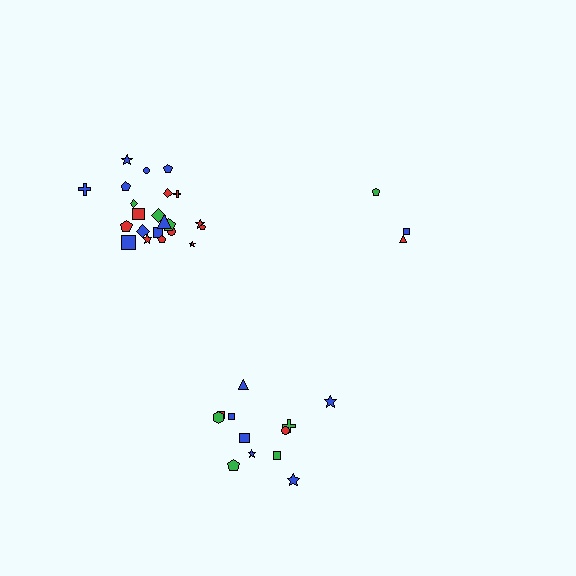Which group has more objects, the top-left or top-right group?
The top-left group.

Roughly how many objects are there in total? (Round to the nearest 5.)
Roughly 35 objects in total.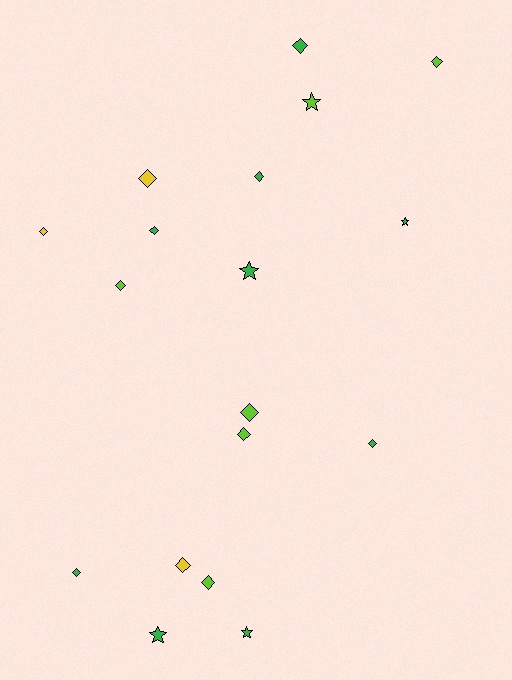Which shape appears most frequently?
Diamond, with 13 objects.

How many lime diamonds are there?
There are 5 lime diamonds.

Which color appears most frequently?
Green, with 9 objects.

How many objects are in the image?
There are 18 objects.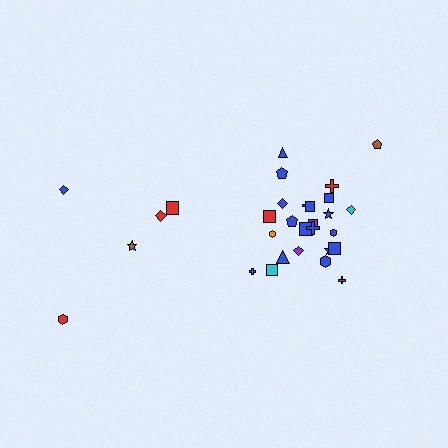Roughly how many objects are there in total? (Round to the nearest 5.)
Roughly 30 objects in total.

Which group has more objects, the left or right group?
The right group.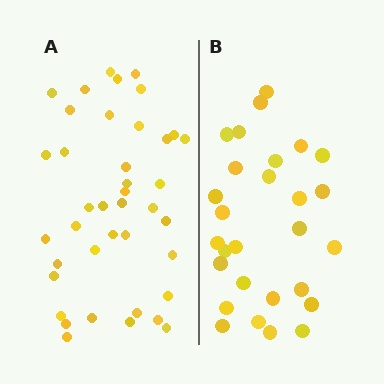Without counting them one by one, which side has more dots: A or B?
Region A (the left region) has more dots.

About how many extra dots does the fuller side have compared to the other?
Region A has roughly 12 or so more dots than region B.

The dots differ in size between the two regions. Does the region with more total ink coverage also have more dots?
No. Region B has more total ink coverage because its dots are larger, but region A actually contains more individual dots. Total area can be misleading — the number of items is what matters here.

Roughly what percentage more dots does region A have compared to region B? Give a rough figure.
About 45% more.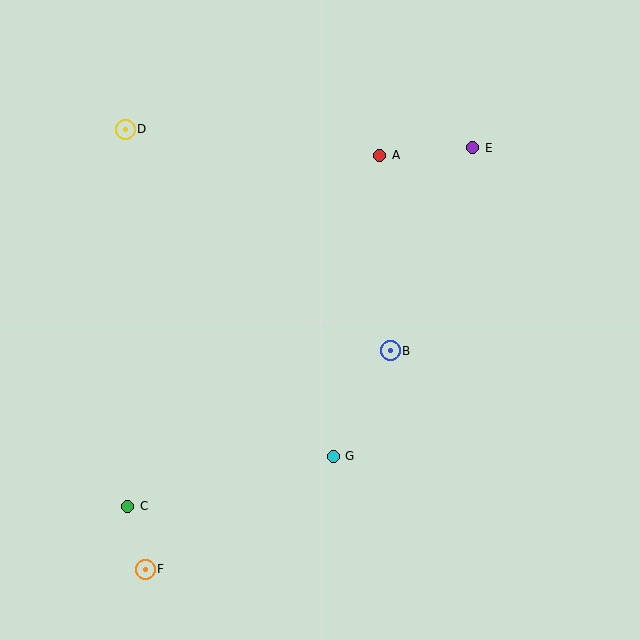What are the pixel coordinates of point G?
Point G is at (333, 456).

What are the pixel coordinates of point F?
Point F is at (145, 569).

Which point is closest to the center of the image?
Point B at (390, 351) is closest to the center.